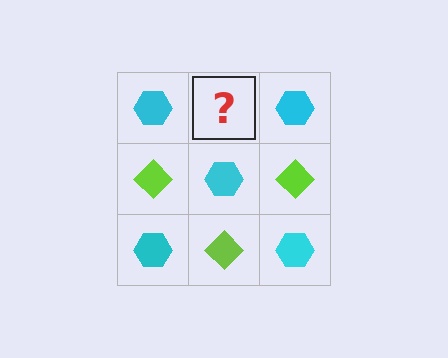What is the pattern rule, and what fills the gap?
The rule is that it alternates cyan hexagon and lime diamond in a checkerboard pattern. The gap should be filled with a lime diamond.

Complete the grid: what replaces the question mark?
The question mark should be replaced with a lime diamond.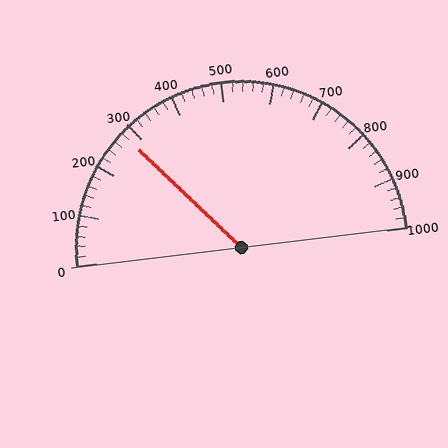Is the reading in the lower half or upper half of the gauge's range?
The reading is in the lower half of the range (0 to 1000).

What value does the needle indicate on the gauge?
The needle indicates approximately 280.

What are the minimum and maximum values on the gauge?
The gauge ranges from 0 to 1000.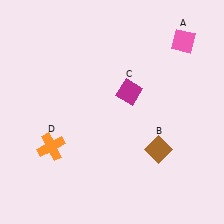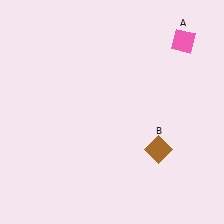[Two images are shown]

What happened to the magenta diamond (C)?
The magenta diamond (C) was removed in Image 2. It was in the top-right area of Image 1.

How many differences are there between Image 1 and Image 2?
There are 2 differences between the two images.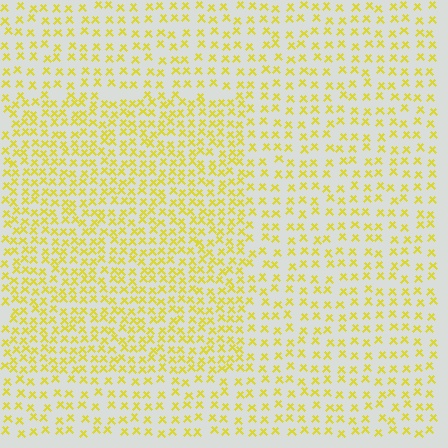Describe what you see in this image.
The image contains small yellow elements arranged at two different densities. A rectangle-shaped region is visible where the elements are more densely packed than the surrounding area.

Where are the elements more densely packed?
The elements are more densely packed inside the rectangle boundary.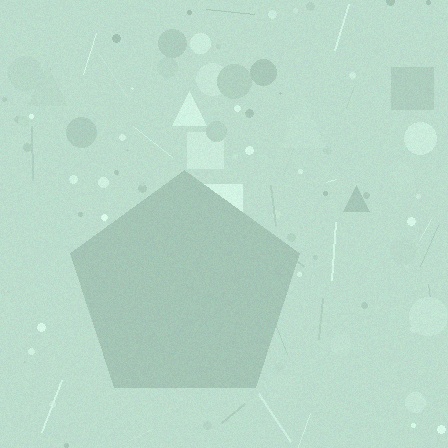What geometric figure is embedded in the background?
A pentagon is embedded in the background.